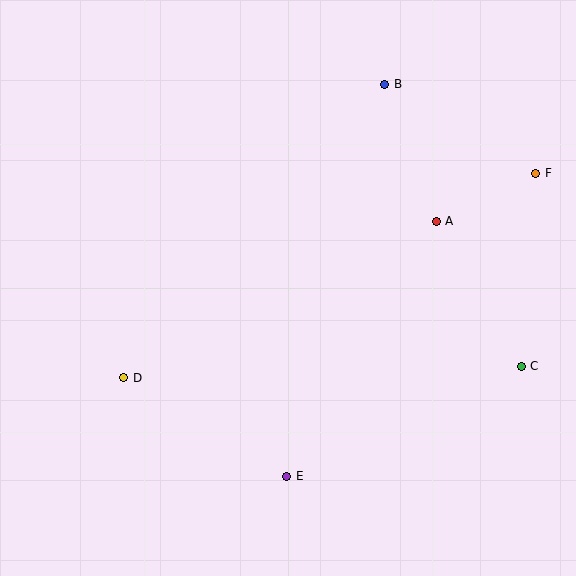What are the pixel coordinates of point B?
Point B is at (385, 84).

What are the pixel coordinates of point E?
Point E is at (287, 476).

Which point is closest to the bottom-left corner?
Point D is closest to the bottom-left corner.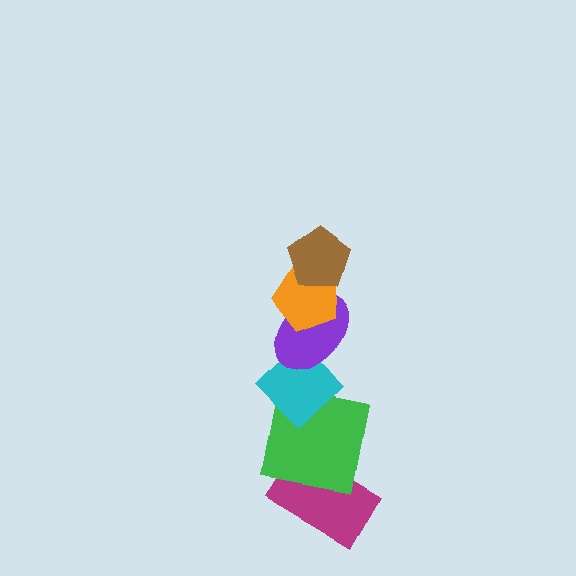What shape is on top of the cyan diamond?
The purple ellipse is on top of the cyan diamond.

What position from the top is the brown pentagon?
The brown pentagon is 1st from the top.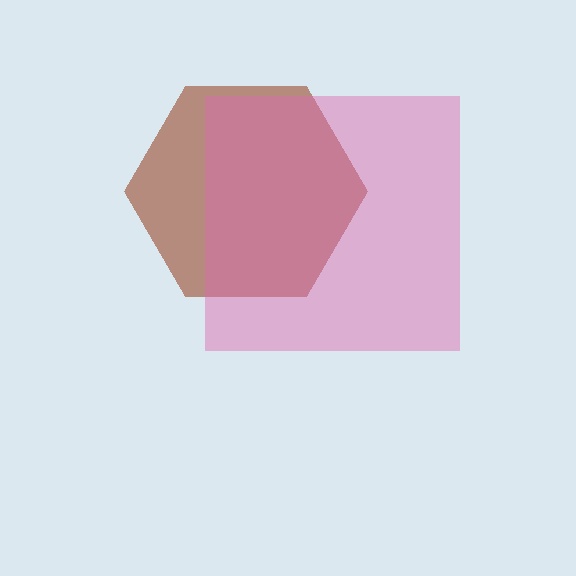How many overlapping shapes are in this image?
There are 2 overlapping shapes in the image.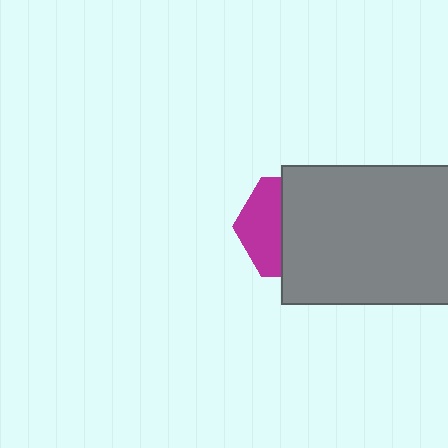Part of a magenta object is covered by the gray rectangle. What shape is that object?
It is a hexagon.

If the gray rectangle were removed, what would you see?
You would see the complete magenta hexagon.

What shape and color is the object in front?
The object in front is a gray rectangle.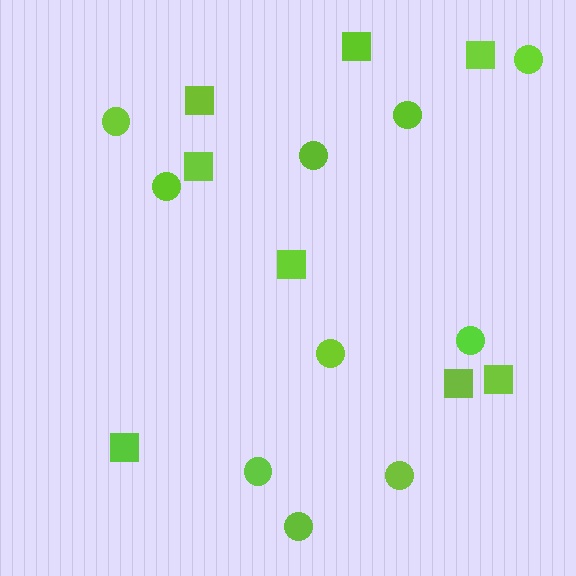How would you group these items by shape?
There are 2 groups: one group of circles (10) and one group of squares (8).